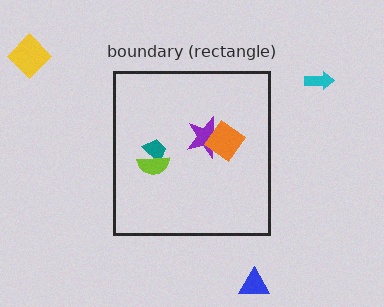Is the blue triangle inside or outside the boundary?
Outside.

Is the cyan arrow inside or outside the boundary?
Outside.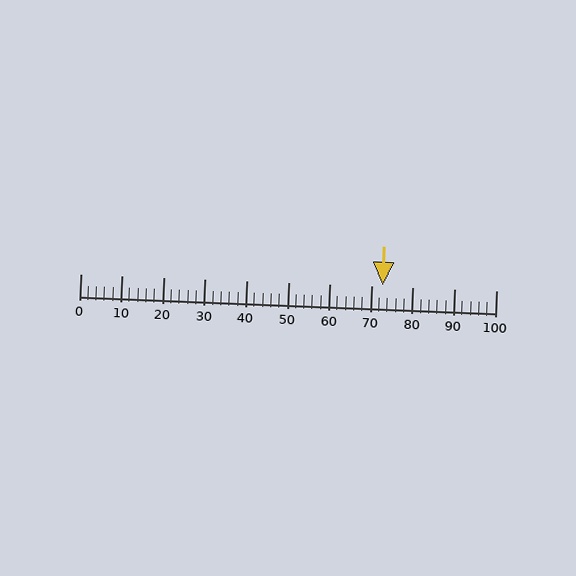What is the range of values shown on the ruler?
The ruler shows values from 0 to 100.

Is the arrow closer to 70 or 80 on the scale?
The arrow is closer to 70.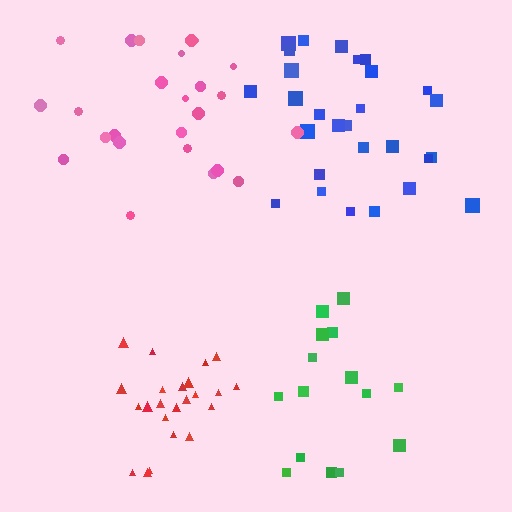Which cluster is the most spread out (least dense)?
Blue.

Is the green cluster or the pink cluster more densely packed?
Pink.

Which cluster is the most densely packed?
Red.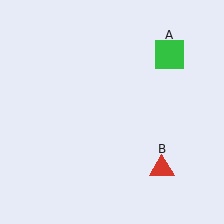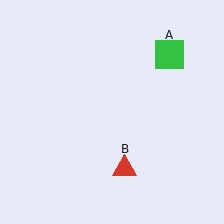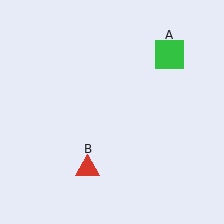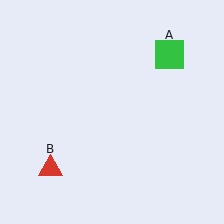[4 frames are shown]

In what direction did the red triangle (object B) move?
The red triangle (object B) moved left.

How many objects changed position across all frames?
1 object changed position: red triangle (object B).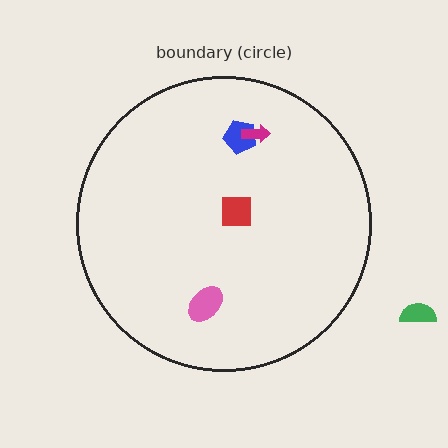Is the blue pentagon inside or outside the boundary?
Inside.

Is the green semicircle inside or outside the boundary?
Outside.